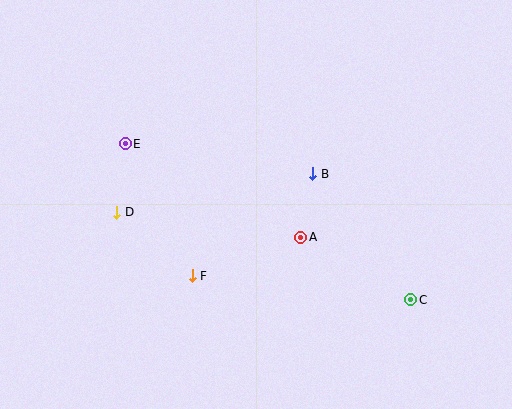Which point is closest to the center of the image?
Point A at (301, 237) is closest to the center.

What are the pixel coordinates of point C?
Point C is at (411, 300).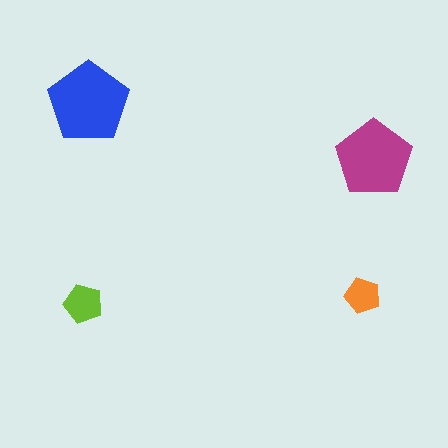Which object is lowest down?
The lime pentagon is bottommost.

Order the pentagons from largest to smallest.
the blue one, the magenta one, the lime one, the orange one.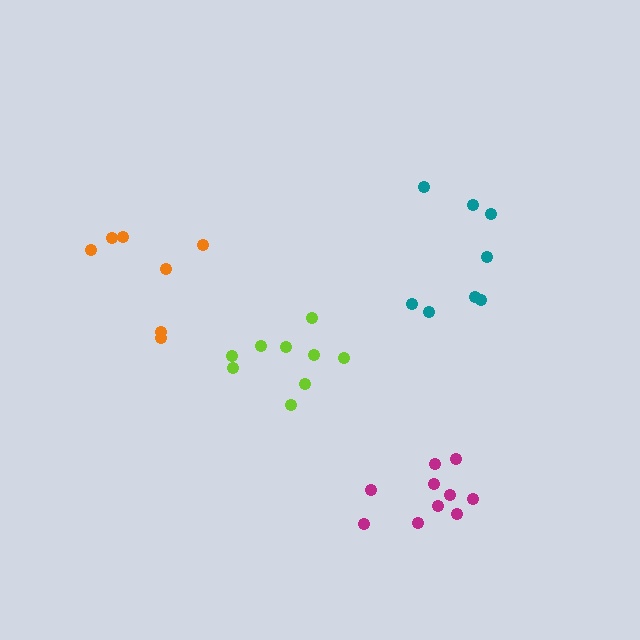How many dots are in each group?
Group 1: 7 dots, Group 2: 10 dots, Group 3: 8 dots, Group 4: 9 dots (34 total).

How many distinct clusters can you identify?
There are 4 distinct clusters.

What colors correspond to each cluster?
The clusters are colored: orange, magenta, teal, lime.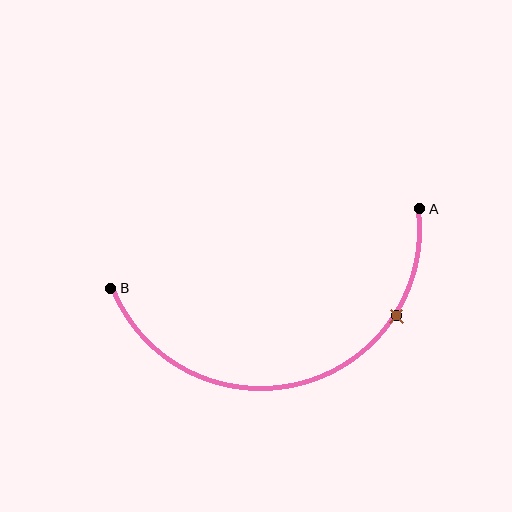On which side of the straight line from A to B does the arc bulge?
The arc bulges below the straight line connecting A and B.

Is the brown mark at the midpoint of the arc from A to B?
No. The brown mark lies on the arc but is closer to endpoint A. The arc midpoint would be at the point on the curve equidistant along the arc from both A and B.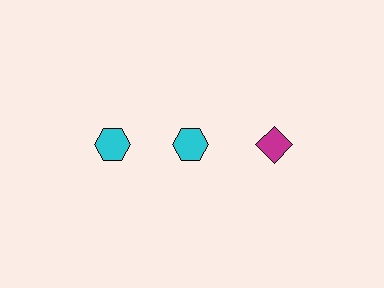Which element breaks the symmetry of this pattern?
The magenta diamond in the top row, center column breaks the symmetry. All other shapes are cyan hexagons.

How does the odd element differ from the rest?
It differs in both color (magenta instead of cyan) and shape (diamond instead of hexagon).